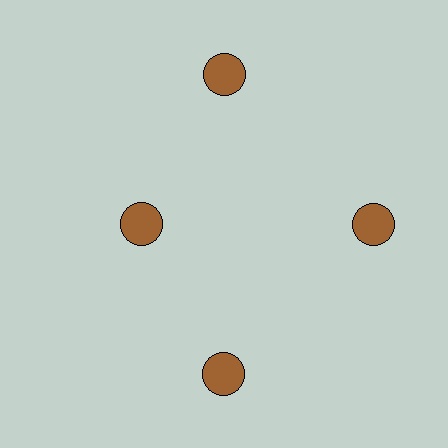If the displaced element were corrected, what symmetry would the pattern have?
It would have 4-fold rotational symmetry — the pattern would map onto itself every 90 degrees.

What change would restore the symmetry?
The symmetry would be restored by moving it outward, back onto the ring so that all 4 circles sit at equal angles and equal distance from the center.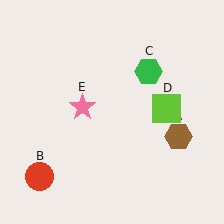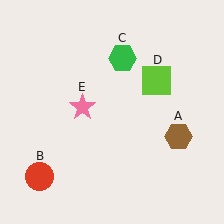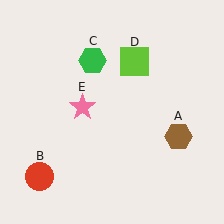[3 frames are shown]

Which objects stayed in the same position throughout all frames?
Brown hexagon (object A) and red circle (object B) and pink star (object E) remained stationary.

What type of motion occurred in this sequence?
The green hexagon (object C), lime square (object D) rotated counterclockwise around the center of the scene.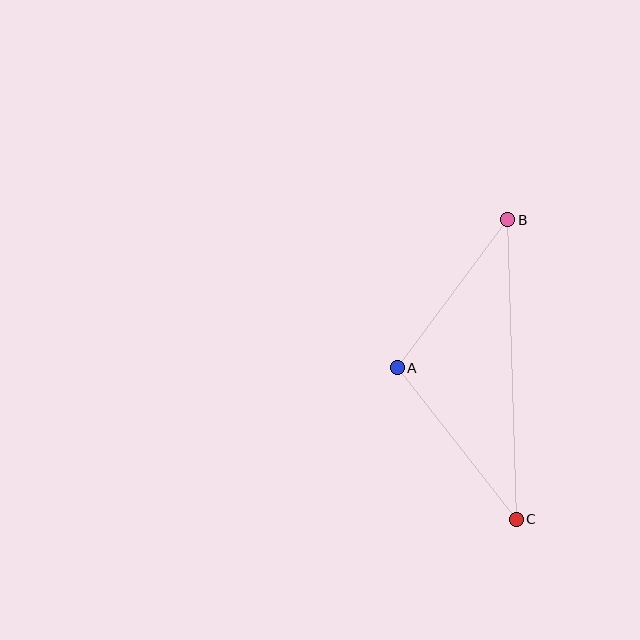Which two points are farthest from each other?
Points B and C are farthest from each other.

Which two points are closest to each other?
Points A and B are closest to each other.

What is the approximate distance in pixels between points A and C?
The distance between A and C is approximately 193 pixels.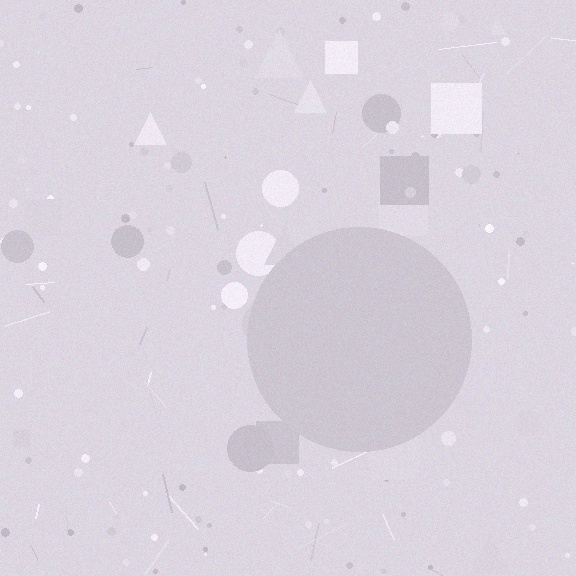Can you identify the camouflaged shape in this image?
The camouflaged shape is a circle.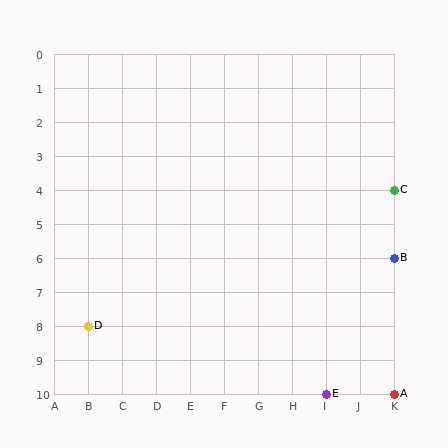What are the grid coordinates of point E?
Point E is at grid coordinates (I, 10).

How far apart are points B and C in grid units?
Points B and C are 2 rows apart.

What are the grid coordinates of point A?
Point A is at grid coordinates (K, 10).